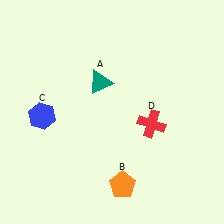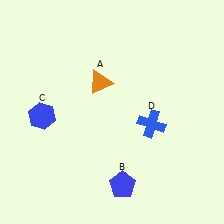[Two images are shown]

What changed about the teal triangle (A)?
In Image 1, A is teal. In Image 2, it changed to orange.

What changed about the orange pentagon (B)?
In Image 1, B is orange. In Image 2, it changed to blue.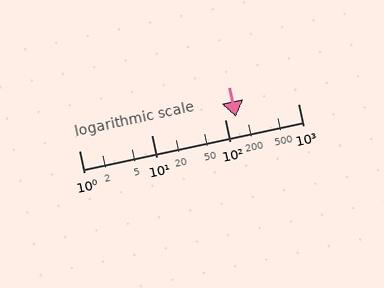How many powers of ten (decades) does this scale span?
The scale spans 3 decades, from 1 to 1000.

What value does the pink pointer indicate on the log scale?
The pointer indicates approximately 140.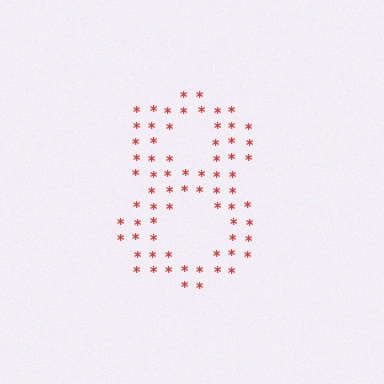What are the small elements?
The small elements are asterisks.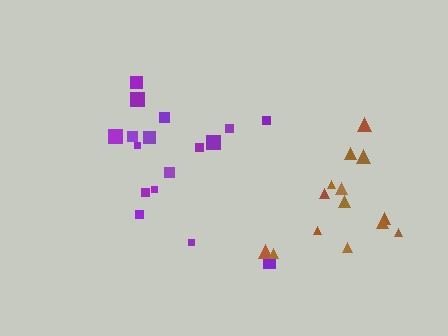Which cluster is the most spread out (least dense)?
Purple.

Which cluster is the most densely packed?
Brown.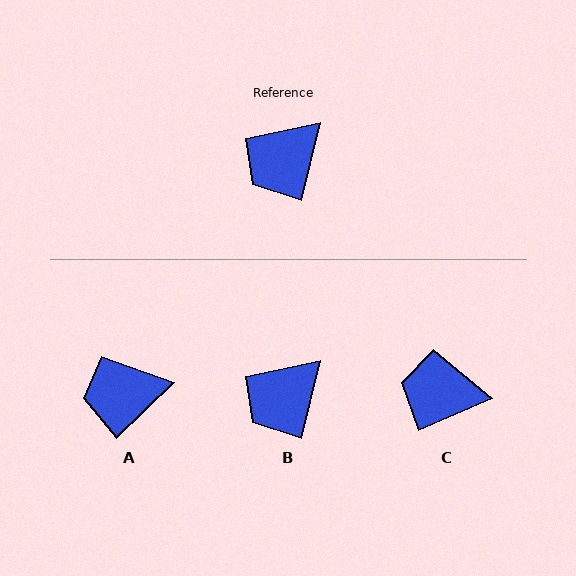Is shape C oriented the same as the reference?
No, it is off by about 53 degrees.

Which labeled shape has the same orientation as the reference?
B.